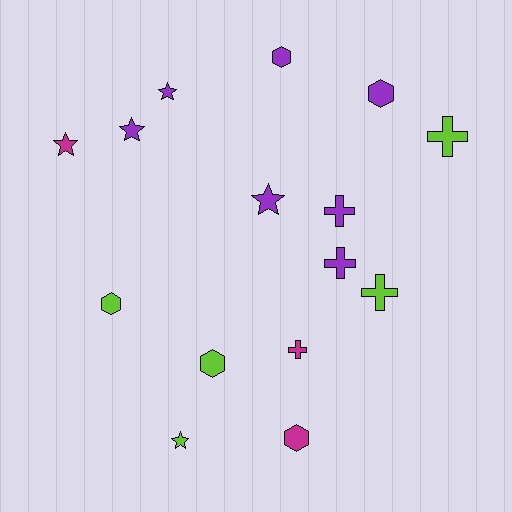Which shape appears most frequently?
Hexagon, with 5 objects.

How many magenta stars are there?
There is 1 magenta star.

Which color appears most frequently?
Purple, with 7 objects.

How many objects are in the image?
There are 15 objects.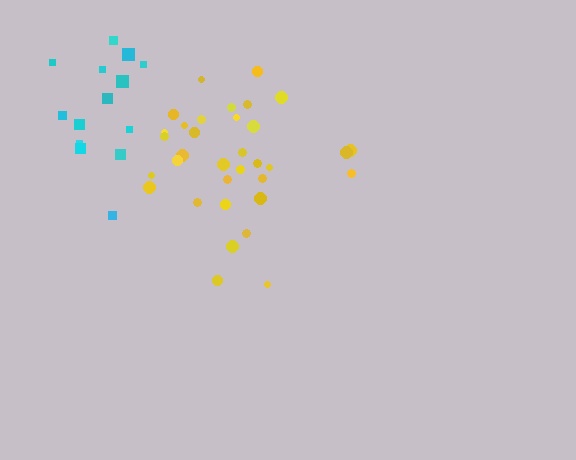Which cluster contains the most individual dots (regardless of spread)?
Yellow (34).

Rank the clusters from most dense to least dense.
cyan, yellow.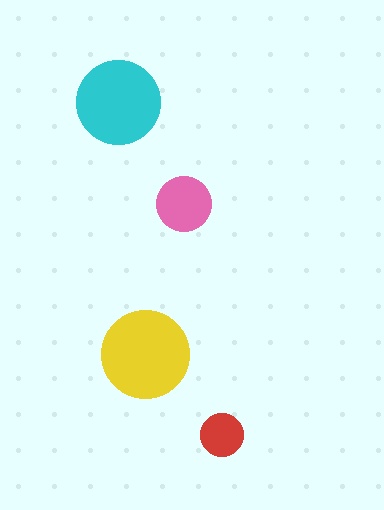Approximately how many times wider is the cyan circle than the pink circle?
About 1.5 times wider.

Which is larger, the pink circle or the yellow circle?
The yellow one.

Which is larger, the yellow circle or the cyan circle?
The yellow one.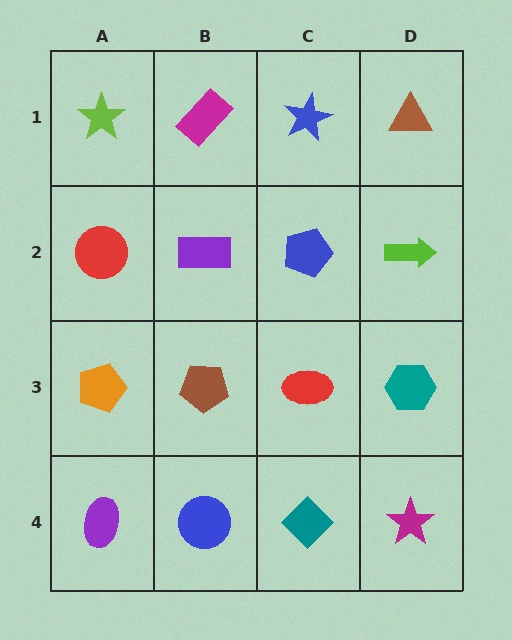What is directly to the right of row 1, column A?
A magenta rectangle.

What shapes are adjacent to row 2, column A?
A lime star (row 1, column A), an orange pentagon (row 3, column A), a purple rectangle (row 2, column B).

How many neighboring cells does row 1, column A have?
2.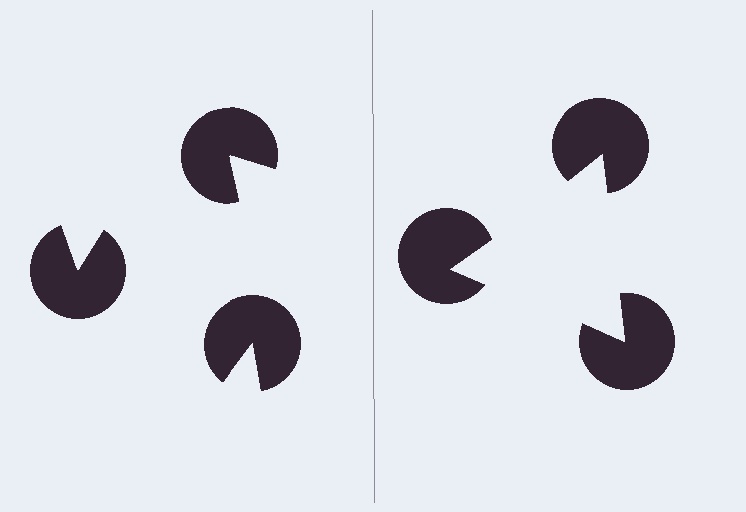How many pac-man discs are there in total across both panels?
6 — 3 on each side.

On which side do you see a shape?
An illusory triangle appears on the right side. On the left side the wedge cuts are rotated, so no coherent shape forms.